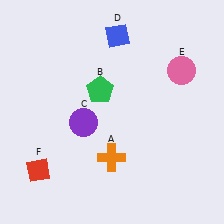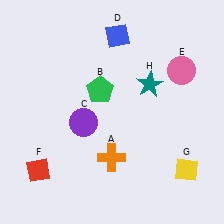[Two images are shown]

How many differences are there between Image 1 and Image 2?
There are 2 differences between the two images.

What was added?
A yellow diamond (G), a teal star (H) were added in Image 2.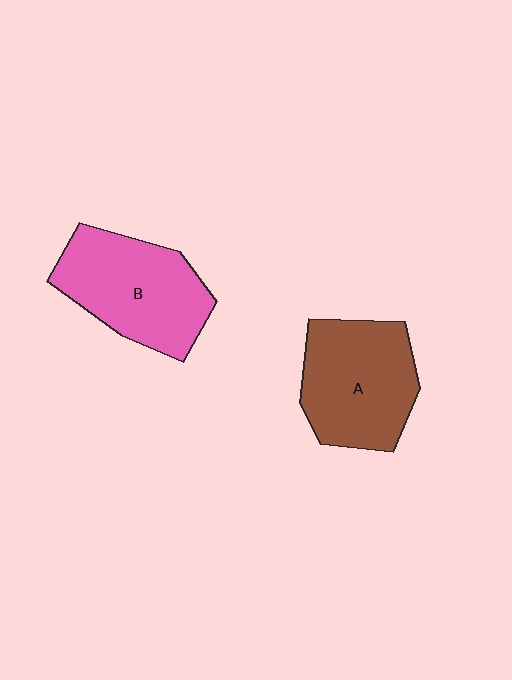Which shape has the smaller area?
Shape A (brown).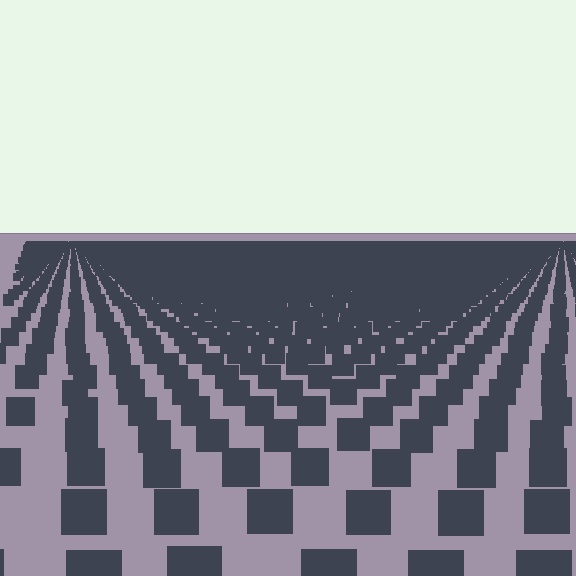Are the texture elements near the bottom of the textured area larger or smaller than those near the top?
Larger. Near the bottom, elements are closer to the viewer and appear at a bigger on-screen size.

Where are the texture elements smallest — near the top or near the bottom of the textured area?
Near the top.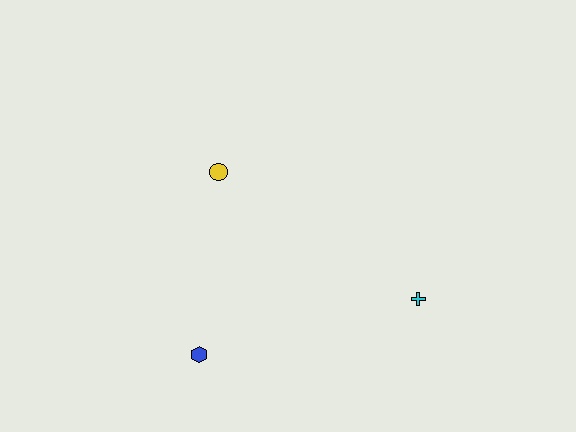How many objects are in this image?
There are 3 objects.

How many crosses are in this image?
There is 1 cross.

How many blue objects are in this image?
There is 1 blue object.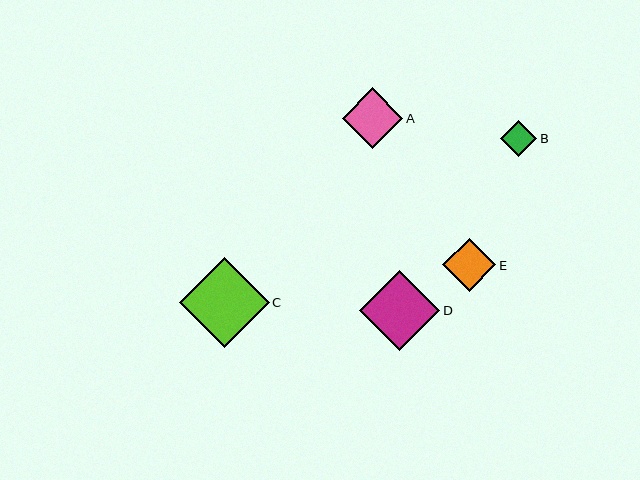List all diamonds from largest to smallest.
From largest to smallest: C, D, A, E, B.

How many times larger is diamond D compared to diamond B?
Diamond D is approximately 2.2 times the size of diamond B.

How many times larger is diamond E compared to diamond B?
Diamond E is approximately 1.4 times the size of diamond B.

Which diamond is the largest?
Diamond C is the largest with a size of approximately 90 pixels.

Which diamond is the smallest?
Diamond B is the smallest with a size of approximately 37 pixels.